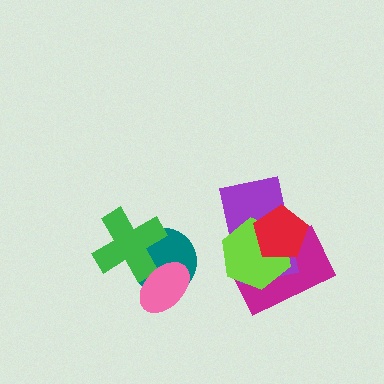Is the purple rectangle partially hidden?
Yes, it is partially covered by another shape.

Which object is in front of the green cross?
The pink ellipse is in front of the green cross.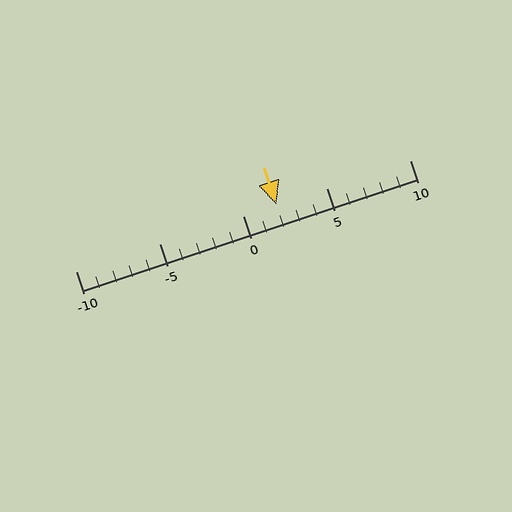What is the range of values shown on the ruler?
The ruler shows values from -10 to 10.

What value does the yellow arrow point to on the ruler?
The yellow arrow points to approximately 2.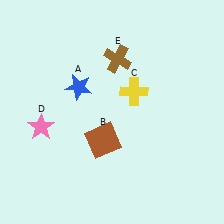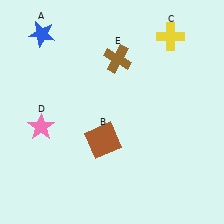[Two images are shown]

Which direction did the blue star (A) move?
The blue star (A) moved up.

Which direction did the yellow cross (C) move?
The yellow cross (C) moved up.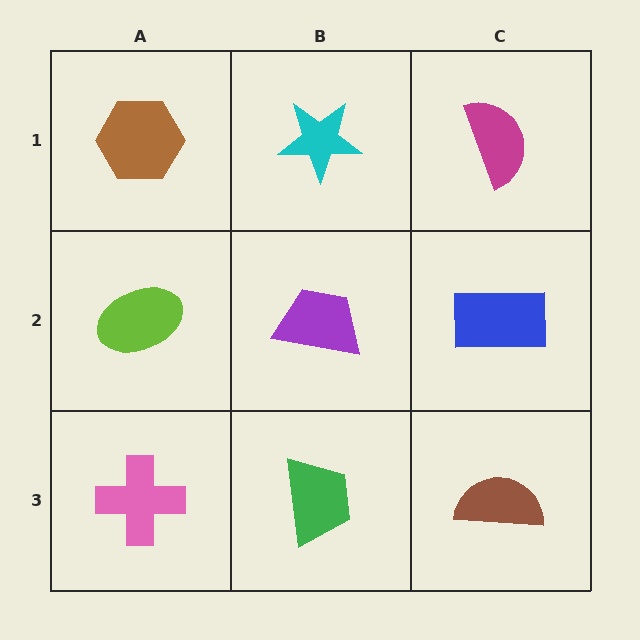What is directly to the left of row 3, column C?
A green trapezoid.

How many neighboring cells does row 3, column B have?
3.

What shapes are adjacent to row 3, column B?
A purple trapezoid (row 2, column B), a pink cross (row 3, column A), a brown semicircle (row 3, column C).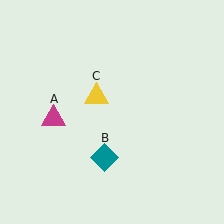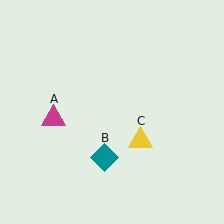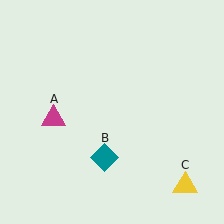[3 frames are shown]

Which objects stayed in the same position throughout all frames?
Magenta triangle (object A) and teal diamond (object B) remained stationary.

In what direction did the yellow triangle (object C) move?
The yellow triangle (object C) moved down and to the right.